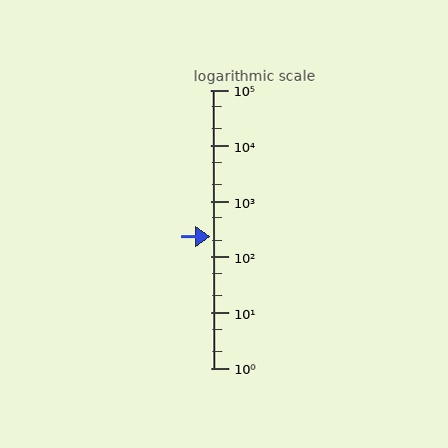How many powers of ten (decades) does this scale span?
The scale spans 5 decades, from 1 to 100000.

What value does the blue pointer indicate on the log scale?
The pointer indicates approximately 230.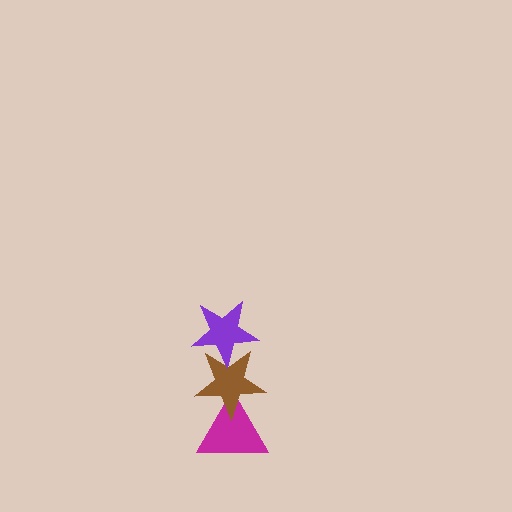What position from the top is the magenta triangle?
The magenta triangle is 3rd from the top.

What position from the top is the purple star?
The purple star is 1st from the top.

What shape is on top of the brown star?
The purple star is on top of the brown star.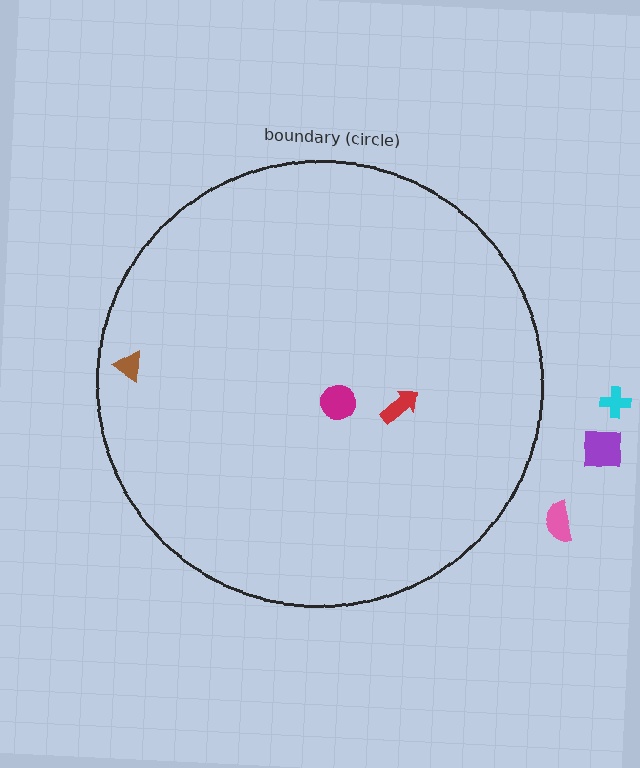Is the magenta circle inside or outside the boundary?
Inside.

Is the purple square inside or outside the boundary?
Outside.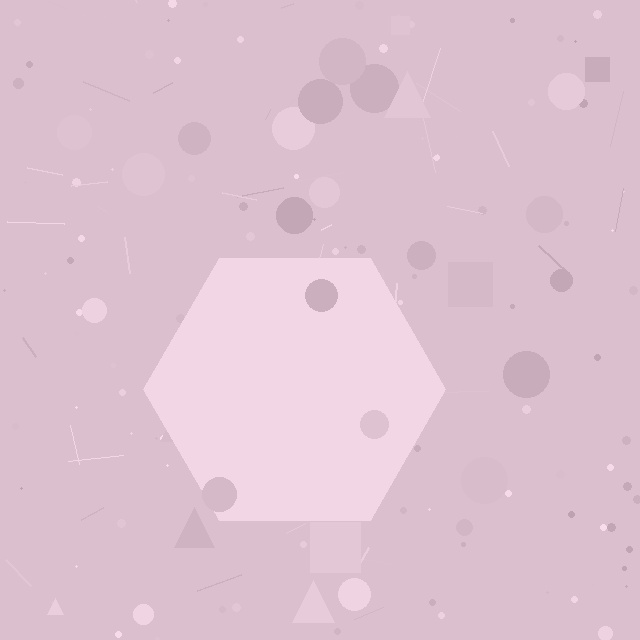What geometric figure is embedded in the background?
A hexagon is embedded in the background.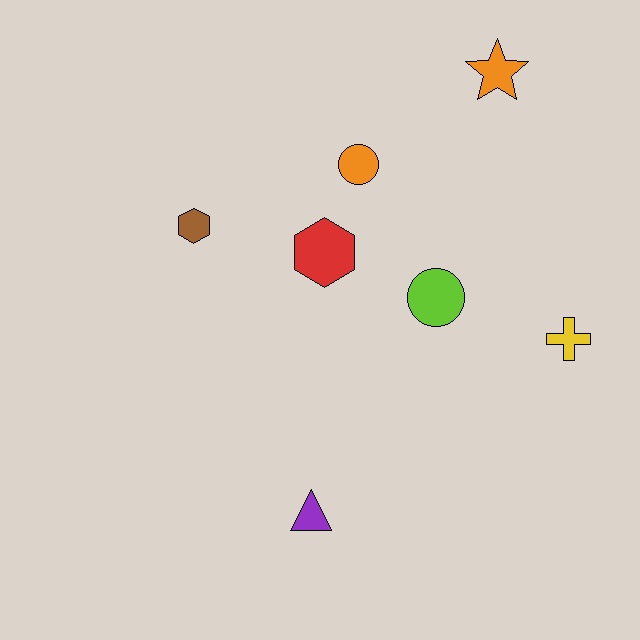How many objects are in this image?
There are 7 objects.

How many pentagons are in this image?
There are no pentagons.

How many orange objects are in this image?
There are 2 orange objects.